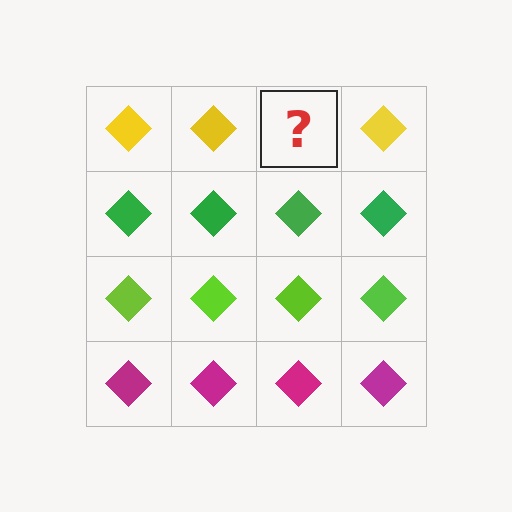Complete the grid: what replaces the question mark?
The question mark should be replaced with a yellow diamond.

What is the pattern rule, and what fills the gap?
The rule is that each row has a consistent color. The gap should be filled with a yellow diamond.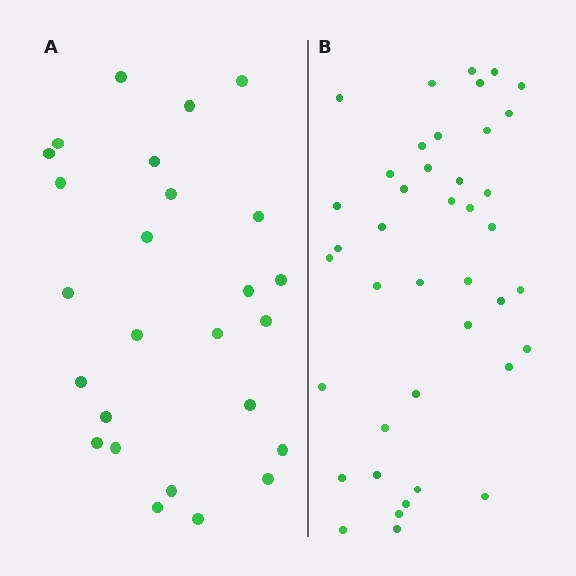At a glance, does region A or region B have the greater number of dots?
Region B (the right region) has more dots.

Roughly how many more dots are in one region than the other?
Region B has approximately 15 more dots than region A.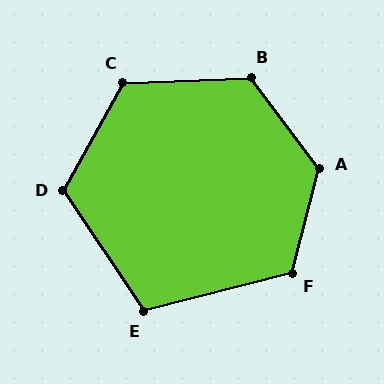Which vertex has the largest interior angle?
A, at approximately 129 degrees.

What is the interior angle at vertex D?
Approximately 117 degrees (obtuse).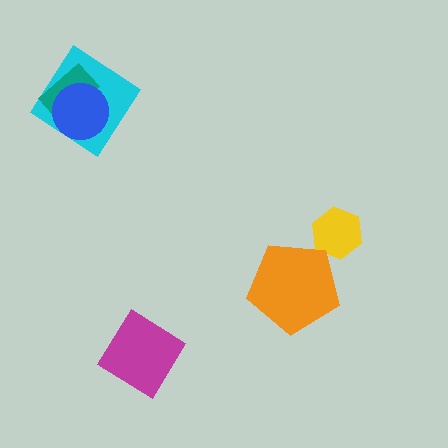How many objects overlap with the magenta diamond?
0 objects overlap with the magenta diamond.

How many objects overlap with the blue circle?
2 objects overlap with the blue circle.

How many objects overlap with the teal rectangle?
2 objects overlap with the teal rectangle.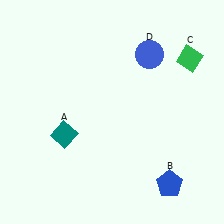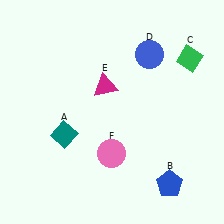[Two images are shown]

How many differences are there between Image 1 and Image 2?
There are 2 differences between the two images.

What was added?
A magenta triangle (E), a pink circle (F) were added in Image 2.